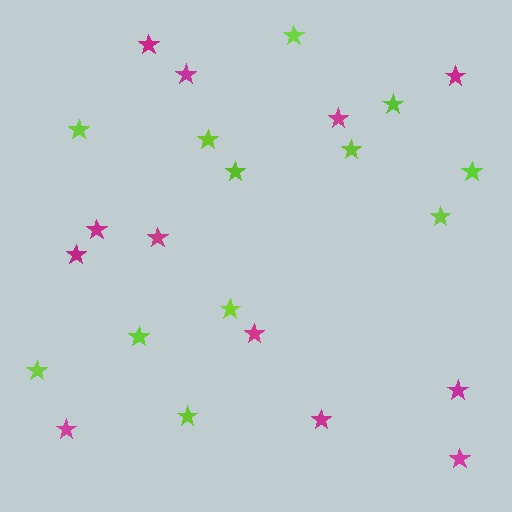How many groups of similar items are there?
There are 2 groups: one group of magenta stars (12) and one group of lime stars (12).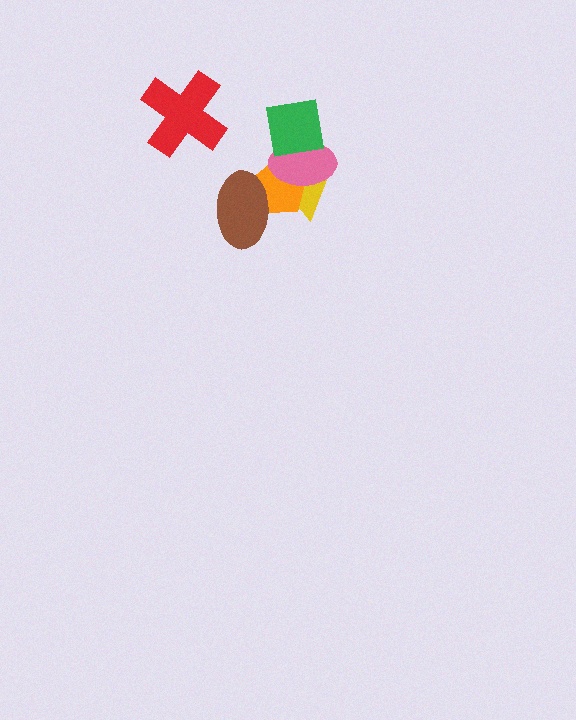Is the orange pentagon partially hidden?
Yes, it is partially covered by another shape.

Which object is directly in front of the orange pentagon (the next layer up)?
The pink ellipse is directly in front of the orange pentagon.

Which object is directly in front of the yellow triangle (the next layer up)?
The orange pentagon is directly in front of the yellow triangle.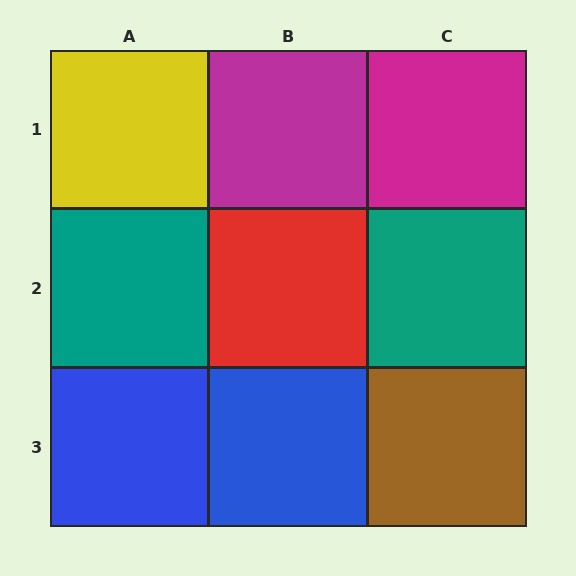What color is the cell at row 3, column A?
Blue.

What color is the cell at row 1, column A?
Yellow.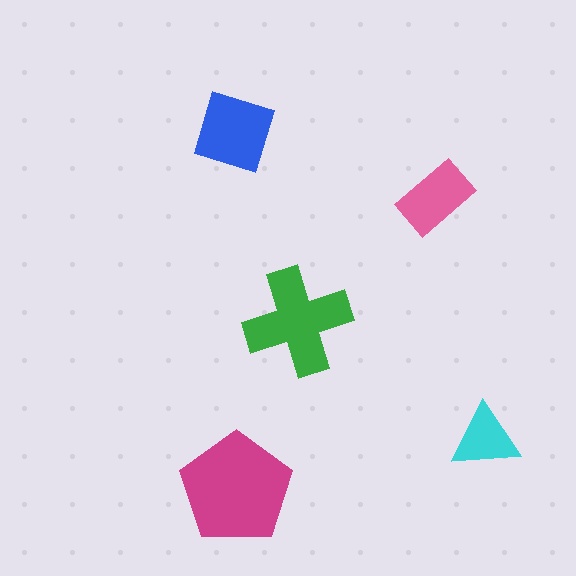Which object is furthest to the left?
The blue square is leftmost.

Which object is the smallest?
The cyan triangle.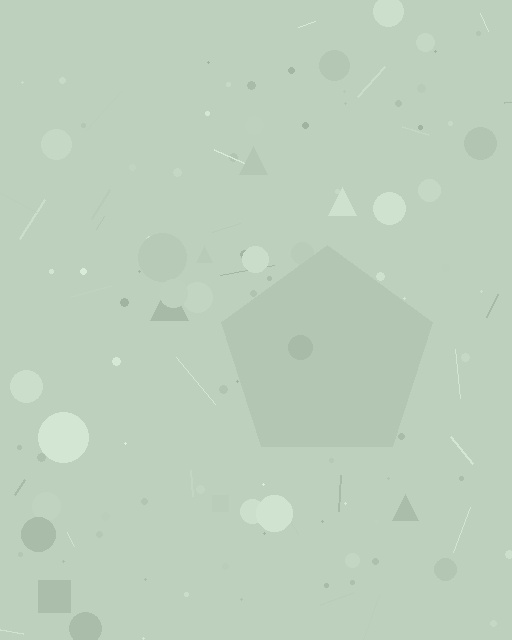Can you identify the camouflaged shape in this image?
The camouflaged shape is a pentagon.